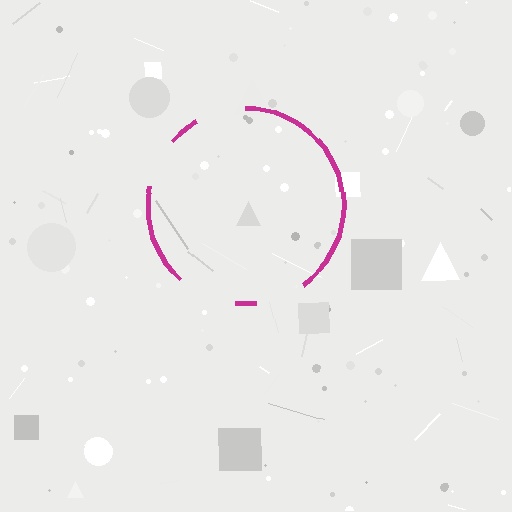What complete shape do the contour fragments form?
The contour fragments form a circle.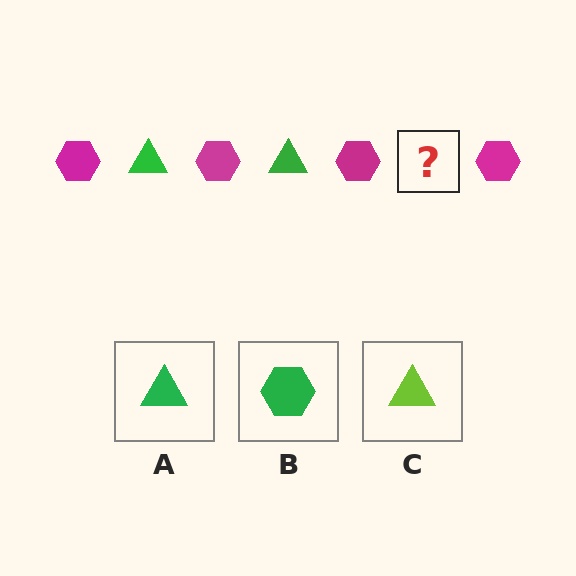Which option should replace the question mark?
Option A.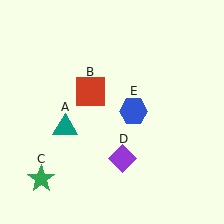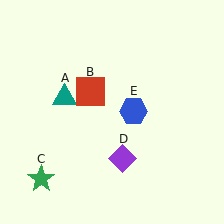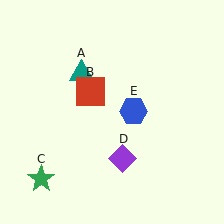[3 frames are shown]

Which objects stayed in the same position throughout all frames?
Red square (object B) and green star (object C) and purple diamond (object D) and blue hexagon (object E) remained stationary.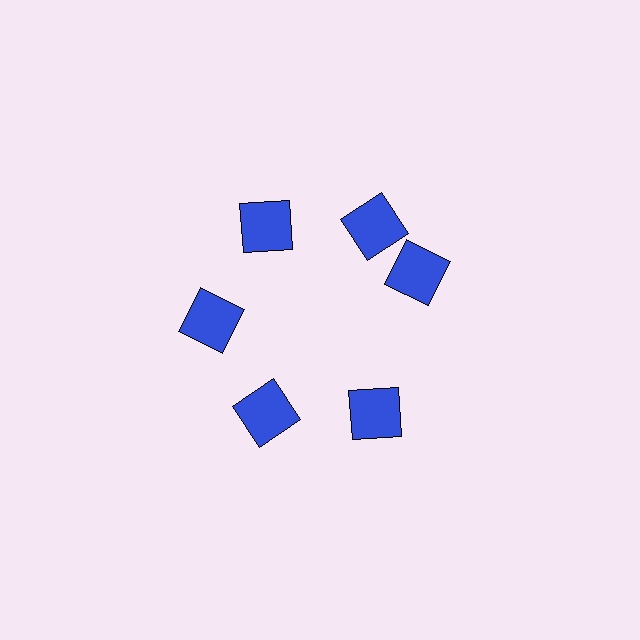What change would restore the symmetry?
The symmetry would be restored by rotating it back into even spacing with its neighbors so that all 6 squares sit at equal angles and equal distance from the center.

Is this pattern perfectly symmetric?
No. The 6 blue squares are arranged in a ring, but one element near the 3 o'clock position is rotated out of alignment along the ring, breaking the 6-fold rotational symmetry.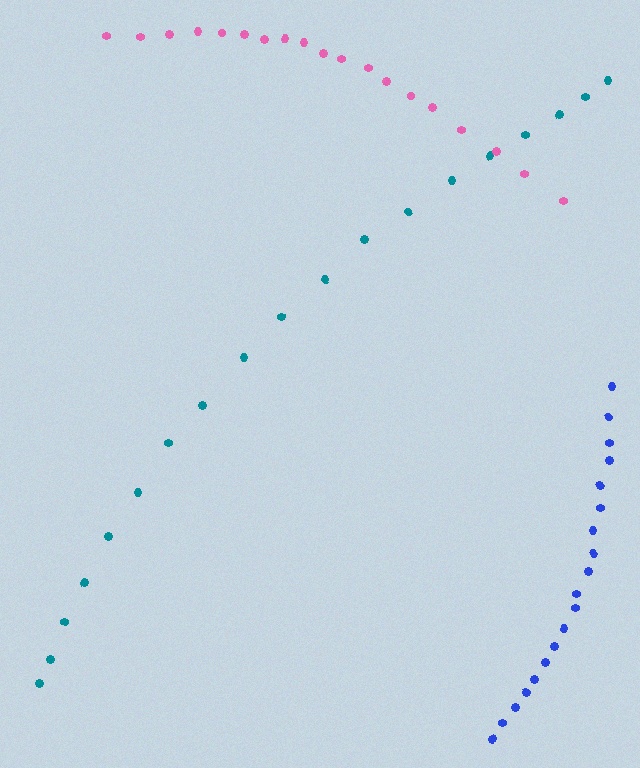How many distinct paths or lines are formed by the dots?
There are 3 distinct paths.